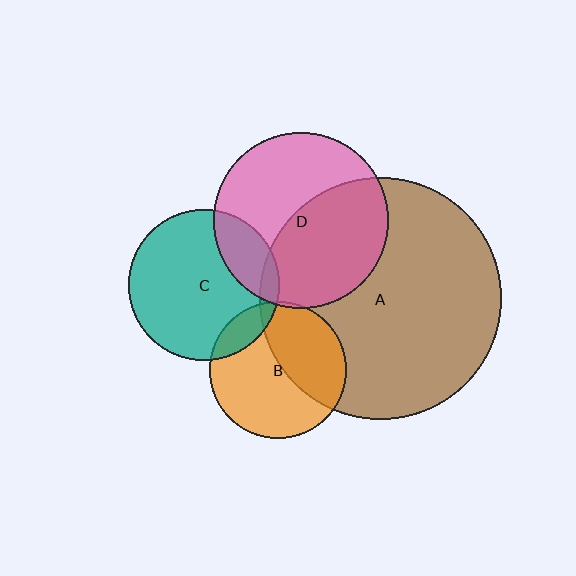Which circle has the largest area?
Circle A (brown).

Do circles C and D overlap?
Yes.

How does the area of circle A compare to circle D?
Approximately 1.9 times.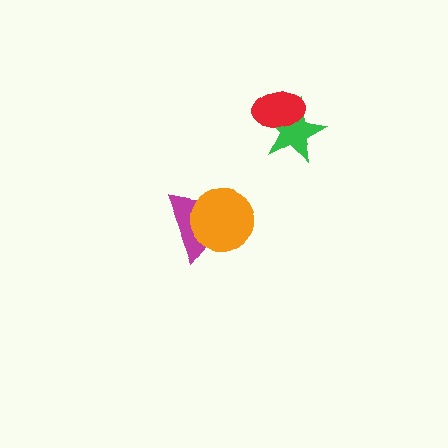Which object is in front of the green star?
The red ellipse is in front of the green star.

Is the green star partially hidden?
Yes, it is partially covered by another shape.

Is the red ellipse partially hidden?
No, no other shape covers it.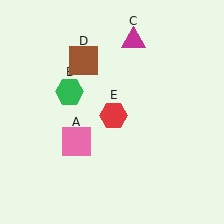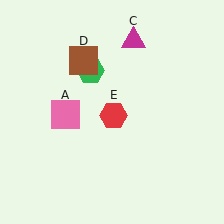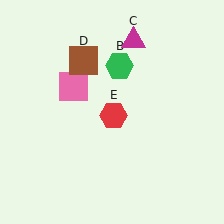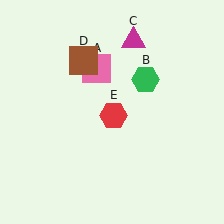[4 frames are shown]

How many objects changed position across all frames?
2 objects changed position: pink square (object A), green hexagon (object B).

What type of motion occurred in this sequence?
The pink square (object A), green hexagon (object B) rotated clockwise around the center of the scene.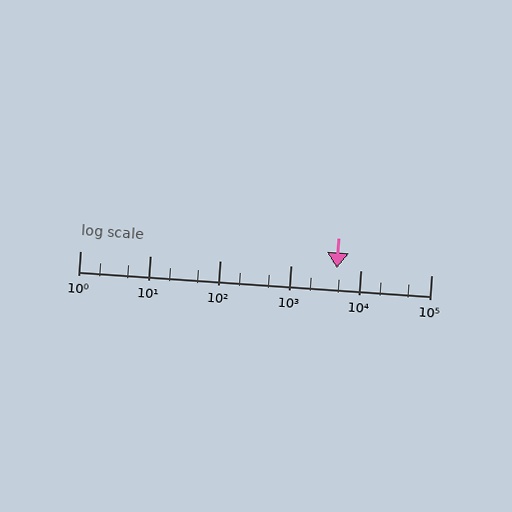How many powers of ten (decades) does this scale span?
The scale spans 5 decades, from 1 to 100000.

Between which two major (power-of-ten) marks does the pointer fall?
The pointer is between 1000 and 10000.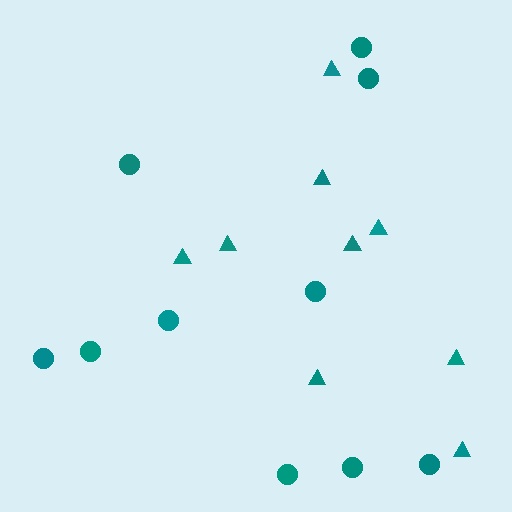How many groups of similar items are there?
There are 2 groups: one group of circles (10) and one group of triangles (9).